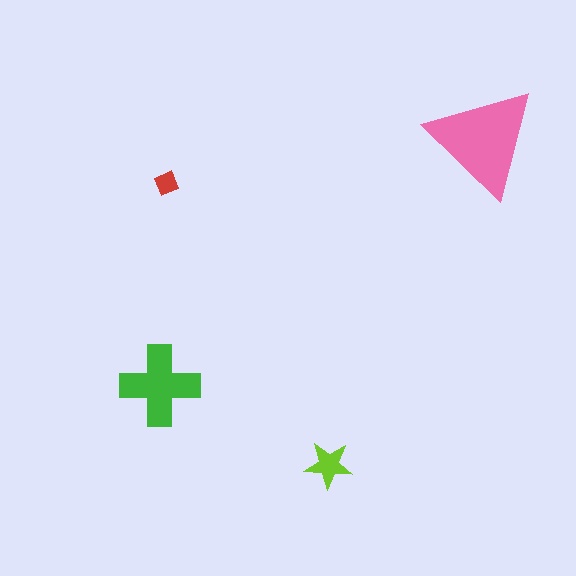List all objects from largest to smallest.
The pink triangle, the green cross, the lime star, the red diamond.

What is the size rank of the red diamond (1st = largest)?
4th.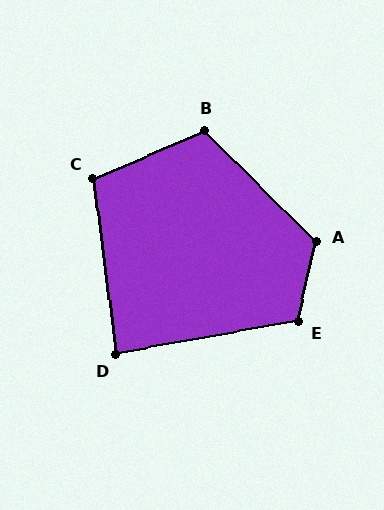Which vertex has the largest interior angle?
A, at approximately 122 degrees.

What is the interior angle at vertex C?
Approximately 106 degrees (obtuse).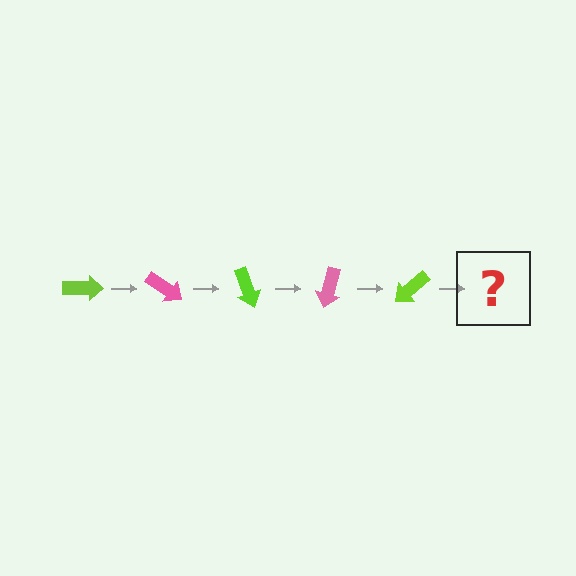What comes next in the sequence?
The next element should be a pink arrow, rotated 175 degrees from the start.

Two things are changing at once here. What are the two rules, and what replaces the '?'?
The two rules are that it rotates 35 degrees each step and the color cycles through lime and pink. The '?' should be a pink arrow, rotated 175 degrees from the start.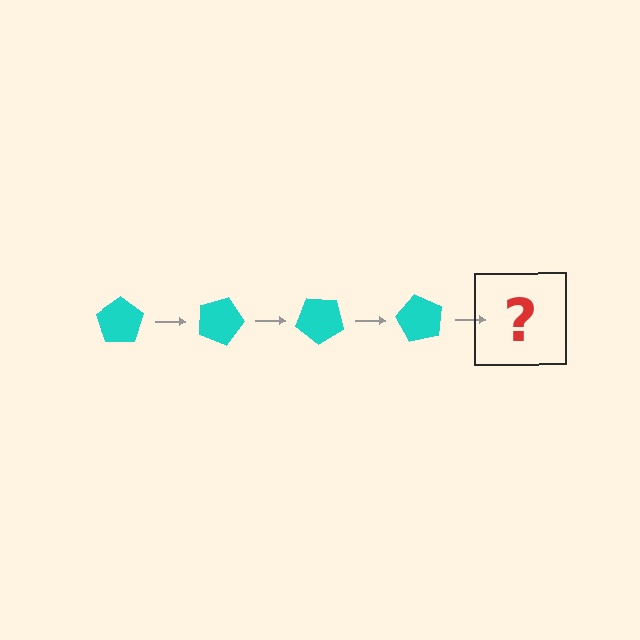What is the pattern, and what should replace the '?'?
The pattern is that the pentagon rotates 20 degrees each step. The '?' should be a cyan pentagon rotated 80 degrees.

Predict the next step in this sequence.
The next step is a cyan pentagon rotated 80 degrees.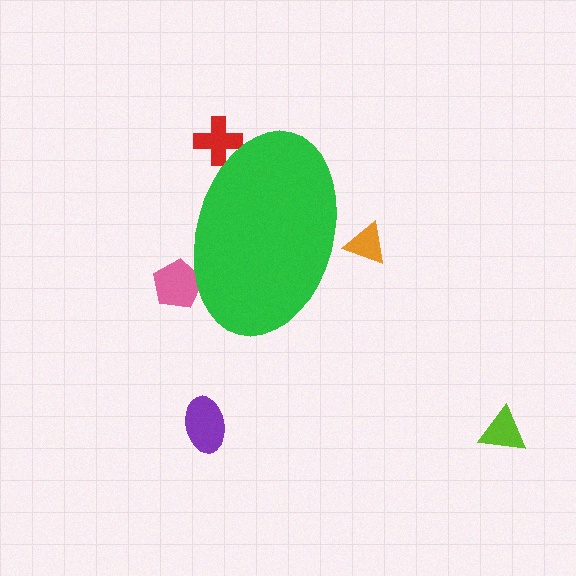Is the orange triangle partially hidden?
Yes, the orange triangle is partially hidden behind the green ellipse.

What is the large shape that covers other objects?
A green ellipse.